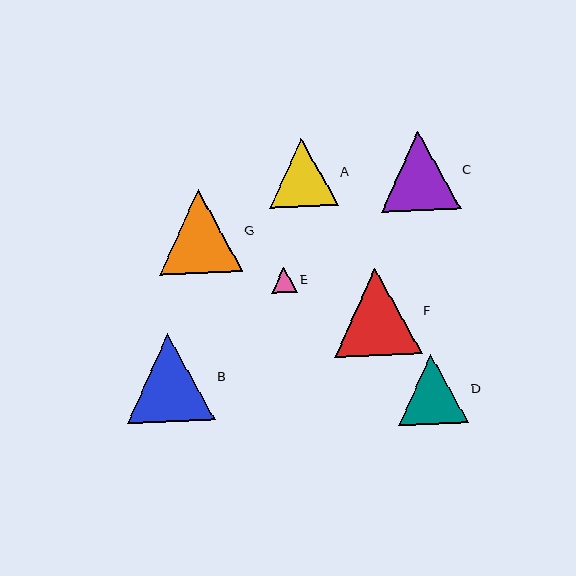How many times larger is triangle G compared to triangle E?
Triangle G is approximately 3.3 times the size of triangle E.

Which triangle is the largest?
Triangle B is the largest with a size of approximately 88 pixels.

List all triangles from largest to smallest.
From largest to smallest: B, F, G, C, D, A, E.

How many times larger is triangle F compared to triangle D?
Triangle F is approximately 1.2 times the size of triangle D.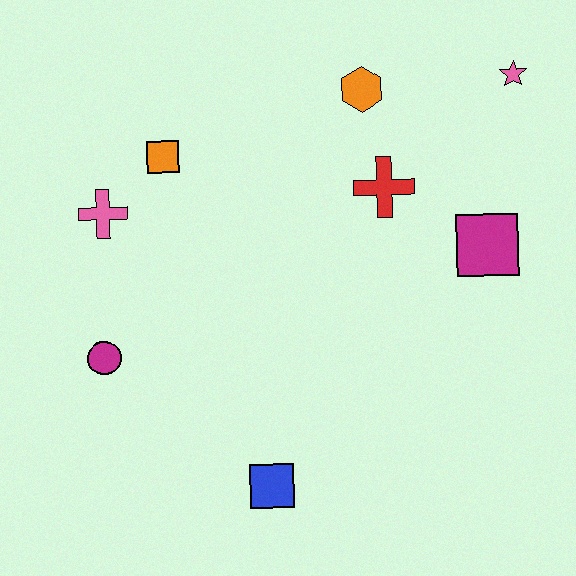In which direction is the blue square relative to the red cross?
The blue square is below the red cross.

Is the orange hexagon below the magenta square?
No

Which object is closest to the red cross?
The orange hexagon is closest to the red cross.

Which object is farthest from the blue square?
The pink star is farthest from the blue square.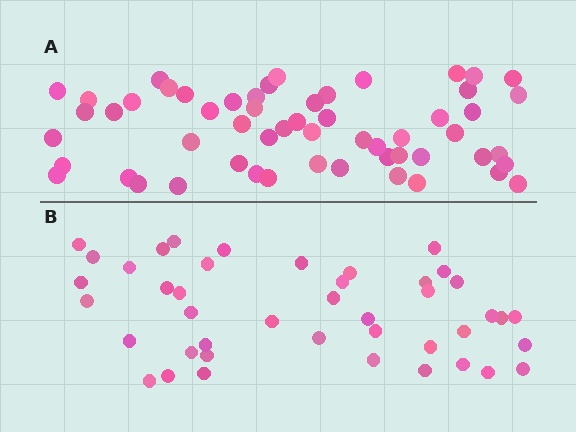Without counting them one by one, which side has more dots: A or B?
Region A (the top region) has more dots.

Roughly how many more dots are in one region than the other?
Region A has approximately 15 more dots than region B.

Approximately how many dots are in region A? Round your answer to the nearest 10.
About 60 dots. (The exact count is 56, which rounds to 60.)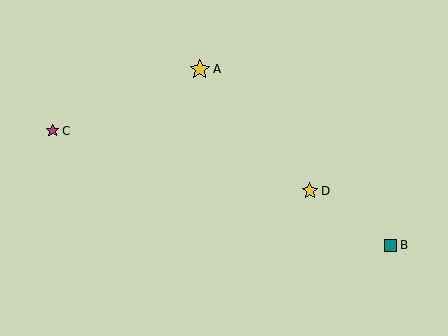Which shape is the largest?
The yellow star (labeled A) is the largest.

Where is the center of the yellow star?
The center of the yellow star is at (310, 191).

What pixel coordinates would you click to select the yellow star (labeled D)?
Click at (310, 191) to select the yellow star D.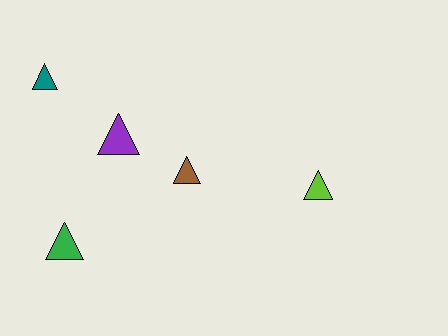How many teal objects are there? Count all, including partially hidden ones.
There is 1 teal object.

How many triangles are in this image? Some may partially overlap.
There are 5 triangles.